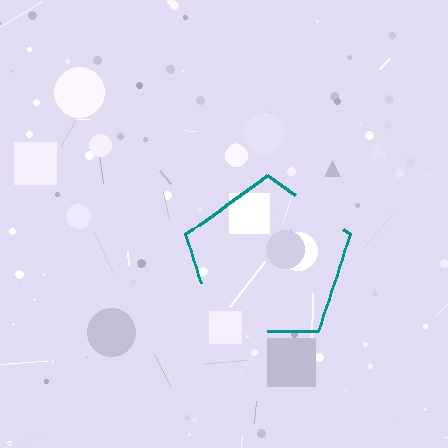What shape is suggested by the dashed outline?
The dashed outline suggests a pentagon.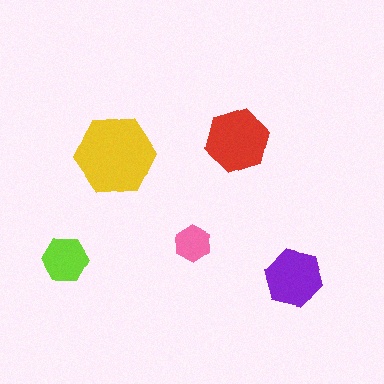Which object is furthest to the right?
The purple hexagon is rightmost.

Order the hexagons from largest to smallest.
the yellow one, the red one, the purple one, the lime one, the pink one.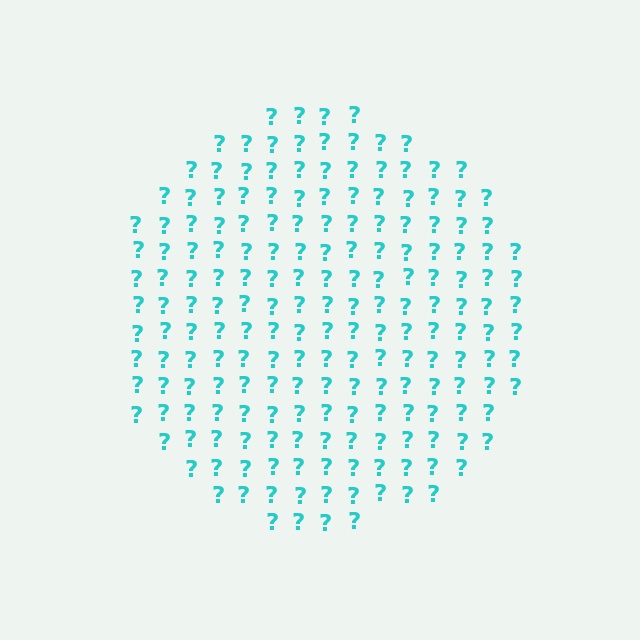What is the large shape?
The large shape is a circle.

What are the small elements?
The small elements are question marks.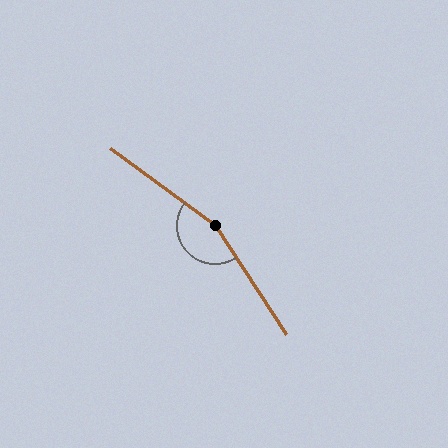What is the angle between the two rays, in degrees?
Approximately 160 degrees.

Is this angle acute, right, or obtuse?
It is obtuse.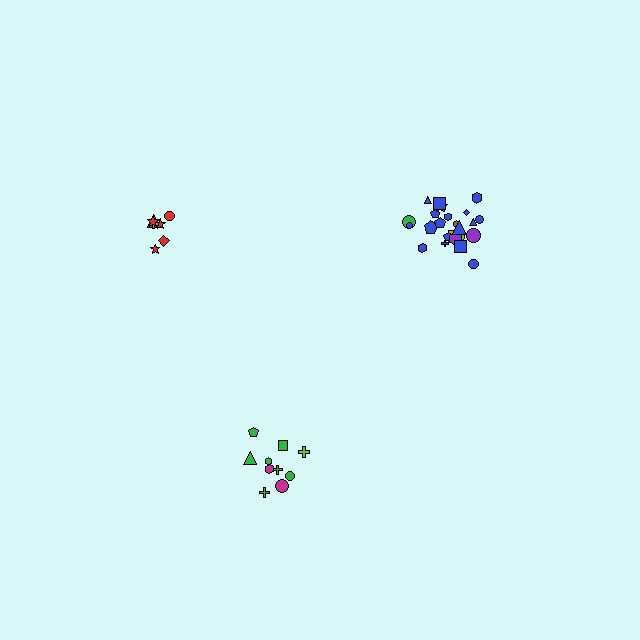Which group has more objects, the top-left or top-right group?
The top-right group.